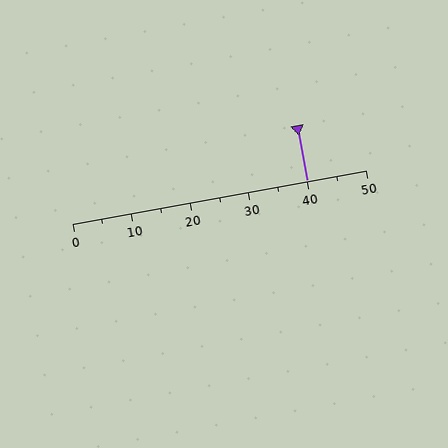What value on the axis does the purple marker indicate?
The marker indicates approximately 40.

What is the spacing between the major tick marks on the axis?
The major ticks are spaced 10 apart.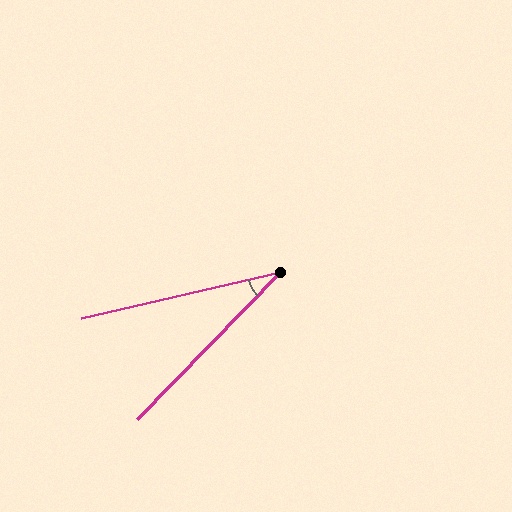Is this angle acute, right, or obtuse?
It is acute.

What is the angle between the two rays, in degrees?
Approximately 33 degrees.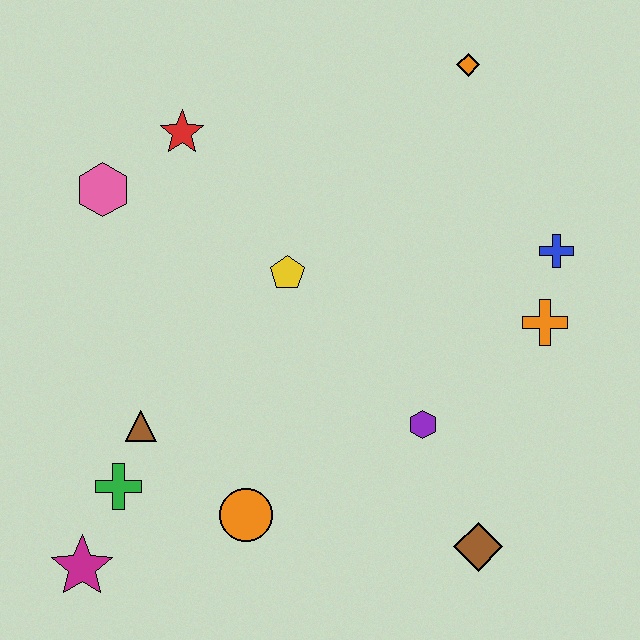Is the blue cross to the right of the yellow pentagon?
Yes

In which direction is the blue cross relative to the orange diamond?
The blue cross is below the orange diamond.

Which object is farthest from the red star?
The brown diamond is farthest from the red star.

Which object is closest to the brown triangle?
The green cross is closest to the brown triangle.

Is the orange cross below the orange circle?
No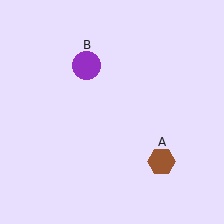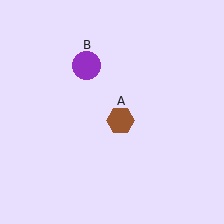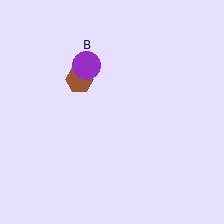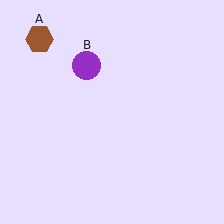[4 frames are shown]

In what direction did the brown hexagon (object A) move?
The brown hexagon (object A) moved up and to the left.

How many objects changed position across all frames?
1 object changed position: brown hexagon (object A).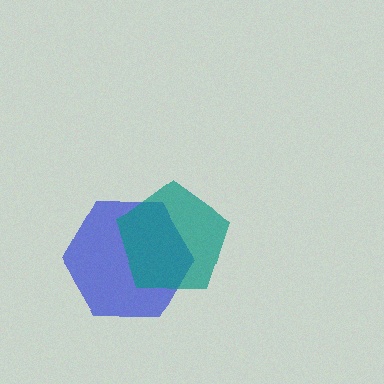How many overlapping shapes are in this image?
There are 2 overlapping shapes in the image.